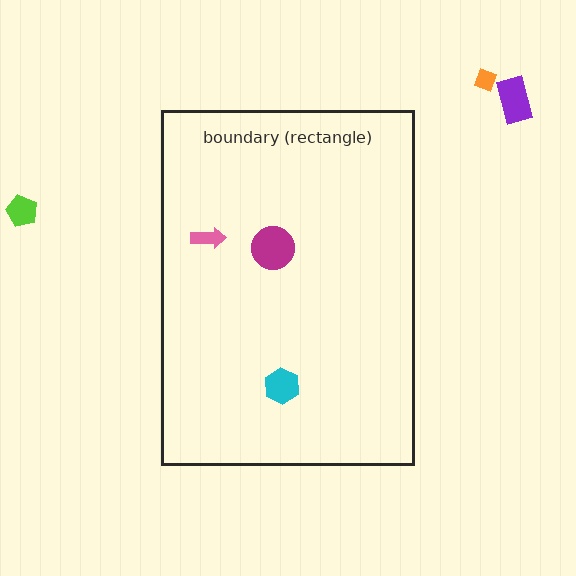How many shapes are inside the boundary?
3 inside, 3 outside.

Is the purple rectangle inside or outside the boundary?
Outside.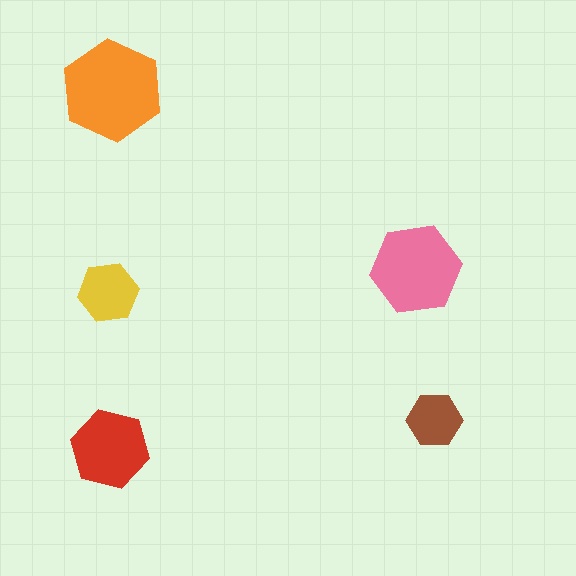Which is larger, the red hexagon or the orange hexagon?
The orange one.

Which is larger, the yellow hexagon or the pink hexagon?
The pink one.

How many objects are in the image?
There are 5 objects in the image.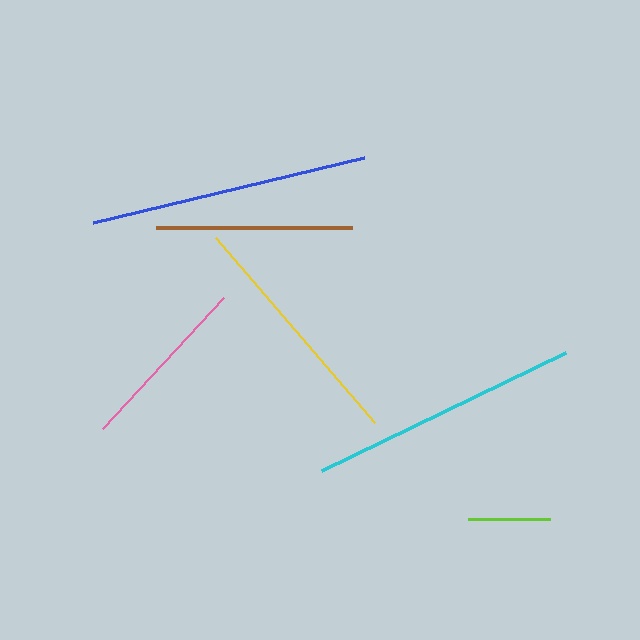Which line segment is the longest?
The blue line is the longest at approximately 278 pixels.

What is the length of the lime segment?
The lime segment is approximately 82 pixels long.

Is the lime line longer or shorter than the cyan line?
The cyan line is longer than the lime line.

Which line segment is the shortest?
The lime line is the shortest at approximately 82 pixels.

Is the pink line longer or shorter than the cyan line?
The cyan line is longer than the pink line.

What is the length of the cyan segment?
The cyan segment is approximately 272 pixels long.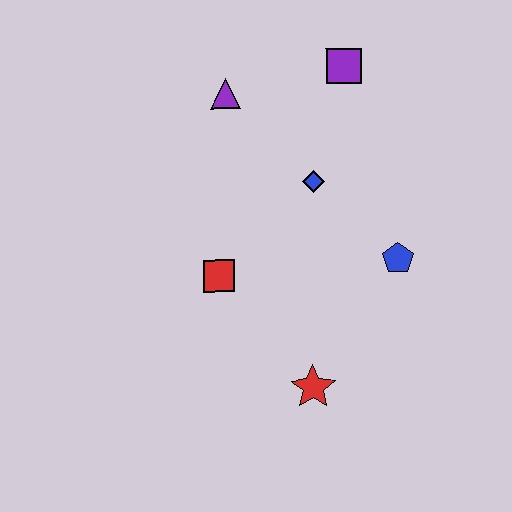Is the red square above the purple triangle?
No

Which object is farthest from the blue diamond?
The red star is farthest from the blue diamond.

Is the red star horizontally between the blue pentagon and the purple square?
No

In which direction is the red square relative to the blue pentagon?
The red square is to the left of the blue pentagon.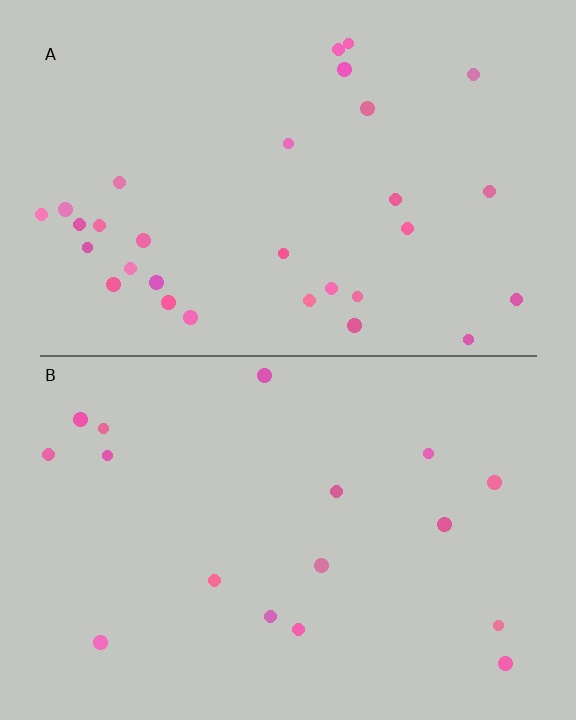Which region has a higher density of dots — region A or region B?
A (the top).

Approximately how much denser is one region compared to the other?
Approximately 1.8× — region A over region B.